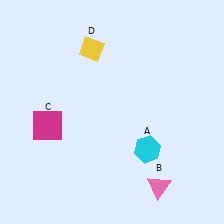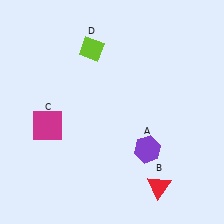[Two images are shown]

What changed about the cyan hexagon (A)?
In Image 1, A is cyan. In Image 2, it changed to purple.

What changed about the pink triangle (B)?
In Image 1, B is pink. In Image 2, it changed to red.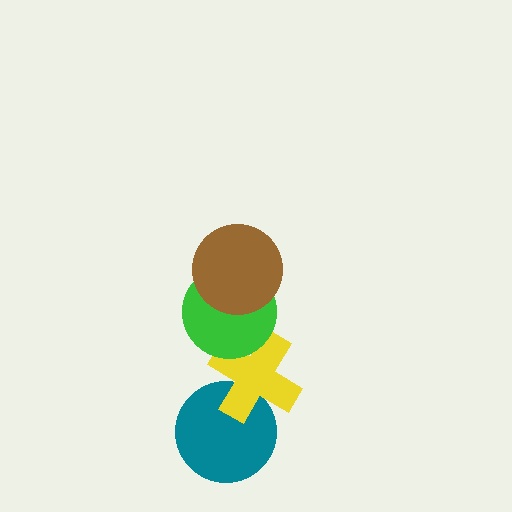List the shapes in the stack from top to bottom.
From top to bottom: the brown circle, the green circle, the yellow cross, the teal circle.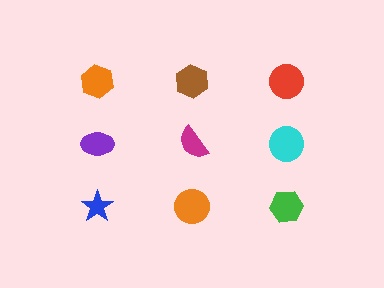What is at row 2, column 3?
A cyan circle.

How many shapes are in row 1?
3 shapes.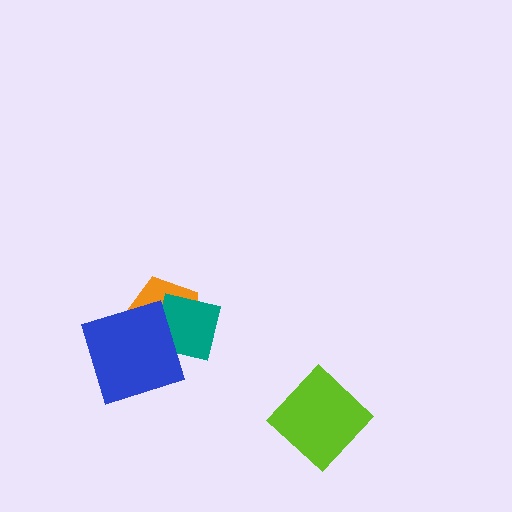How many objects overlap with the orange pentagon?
2 objects overlap with the orange pentagon.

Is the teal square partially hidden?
Yes, it is partially covered by another shape.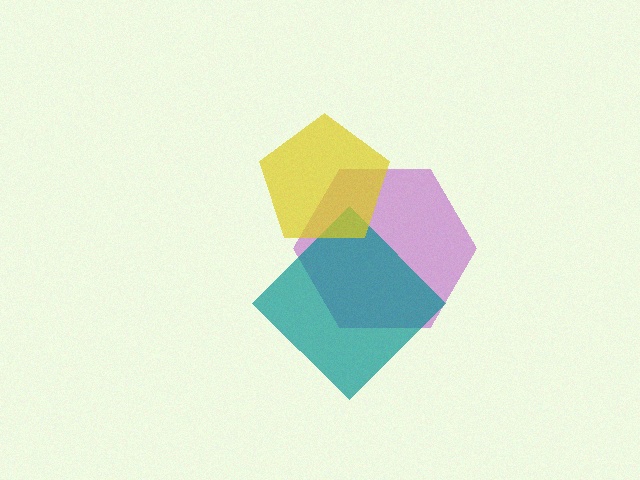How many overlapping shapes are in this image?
There are 3 overlapping shapes in the image.